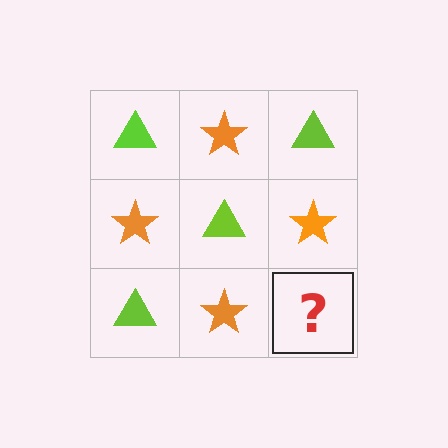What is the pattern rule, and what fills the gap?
The rule is that it alternates lime triangle and orange star in a checkerboard pattern. The gap should be filled with a lime triangle.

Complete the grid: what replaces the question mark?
The question mark should be replaced with a lime triangle.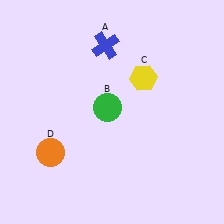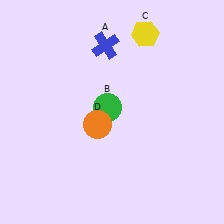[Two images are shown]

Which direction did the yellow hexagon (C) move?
The yellow hexagon (C) moved up.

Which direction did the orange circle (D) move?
The orange circle (D) moved right.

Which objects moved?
The objects that moved are: the yellow hexagon (C), the orange circle (D).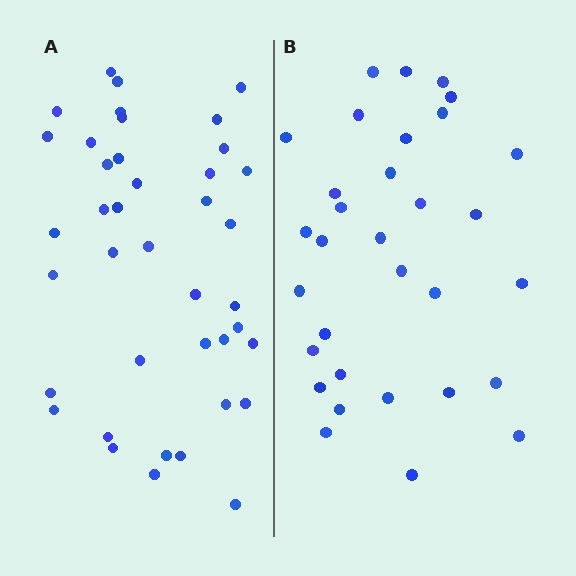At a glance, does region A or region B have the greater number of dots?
Region A (the left region) has more dots.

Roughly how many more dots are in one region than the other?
Region A has roughly 8 or so more dots than region B.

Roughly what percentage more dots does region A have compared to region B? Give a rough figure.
About 25% more.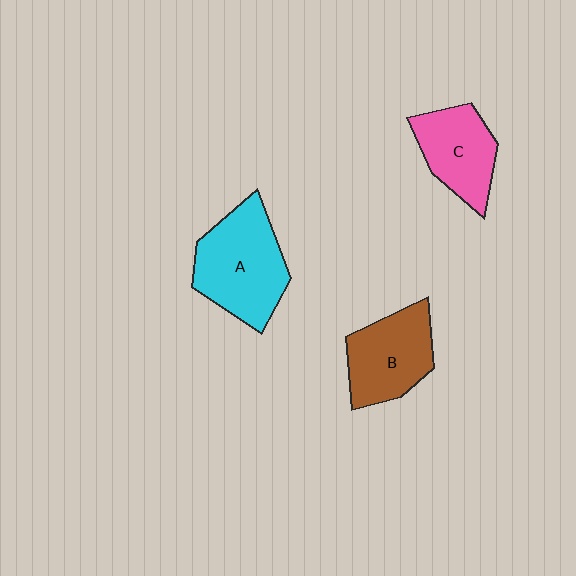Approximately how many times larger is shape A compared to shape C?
Approximately 1.4 times.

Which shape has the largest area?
Shape A (cyan).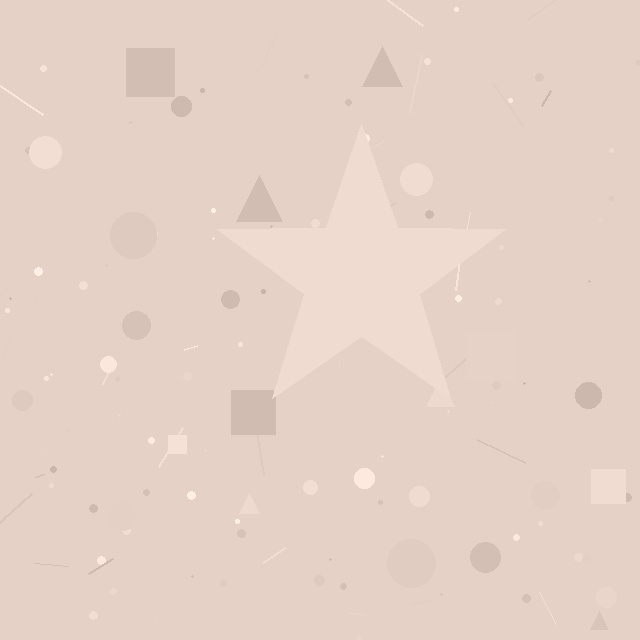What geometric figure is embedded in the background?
A star is embedded in the background.